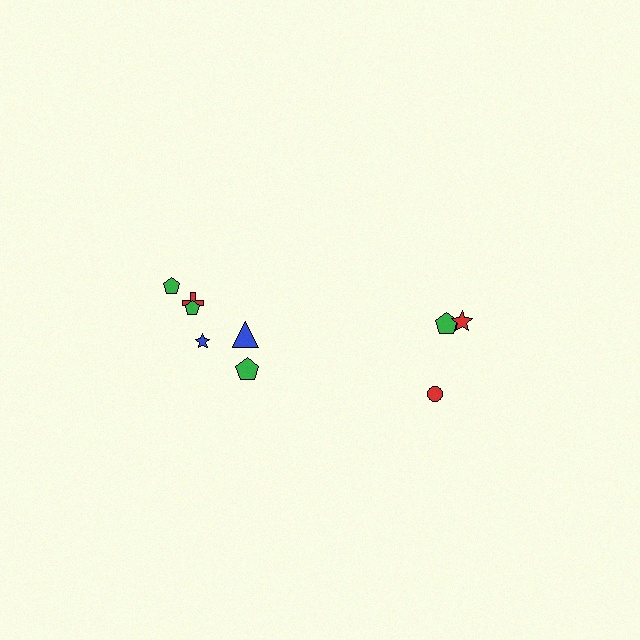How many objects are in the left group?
There are 6 objects.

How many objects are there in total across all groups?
There are 9 objects.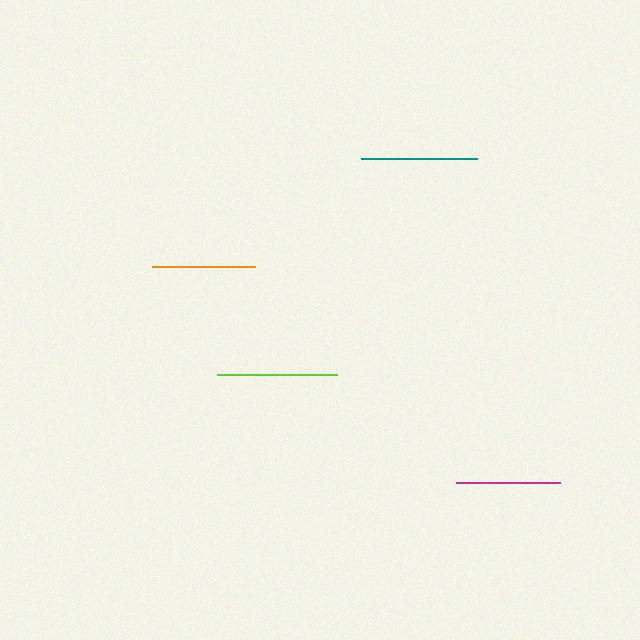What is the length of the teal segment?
The teal segment is approximately 116 pixels long.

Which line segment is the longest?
The lime line is the longest at approximately 120 pixels.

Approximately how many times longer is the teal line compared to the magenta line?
The teal line is approximately 1.1 times the length of the magenta line.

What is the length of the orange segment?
The orange segment is approximately 102 pixels long.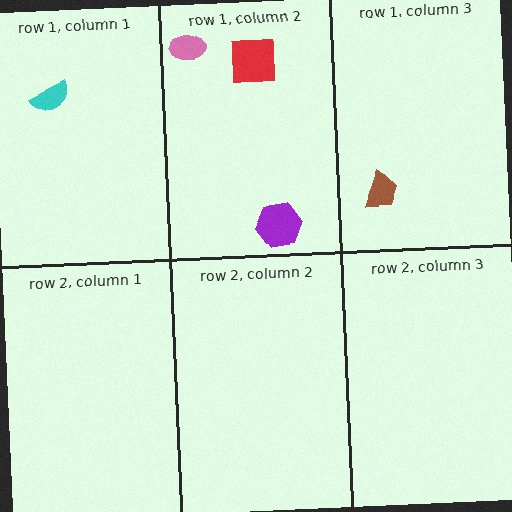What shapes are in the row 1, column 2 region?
The purple hexagon, the red square, the pink ellipse.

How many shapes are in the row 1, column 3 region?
1.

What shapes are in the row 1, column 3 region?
The brown trapezoid.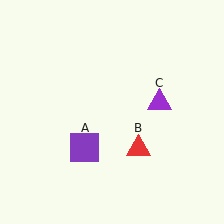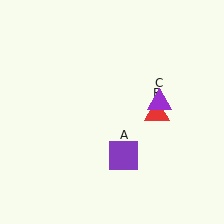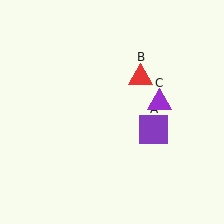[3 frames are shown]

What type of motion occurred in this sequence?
The purple square (object A), red triangle (object B) rotated counterclockwise around the center of the scene.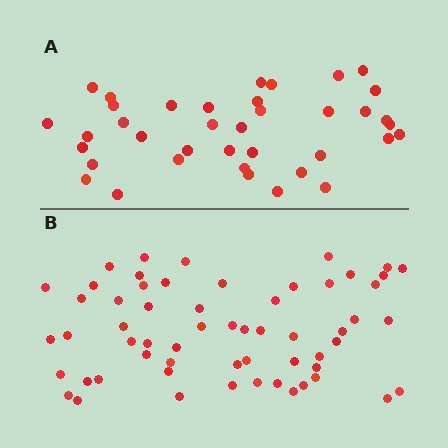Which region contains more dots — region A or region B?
Region B (the bottom region) has more dots.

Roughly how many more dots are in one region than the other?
Region B has approximately 20 more dots than region A.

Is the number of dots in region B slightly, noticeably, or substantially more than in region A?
Region B has substantially more. The ratio is roughly 1.6 to 1.